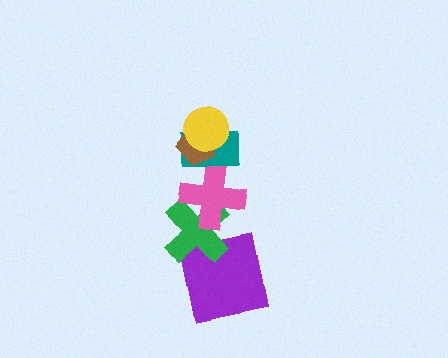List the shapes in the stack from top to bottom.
From top to bottom: the yellow circle, the brown pentagon, the teal rectangle, the pink cross, the green cross, the purple square.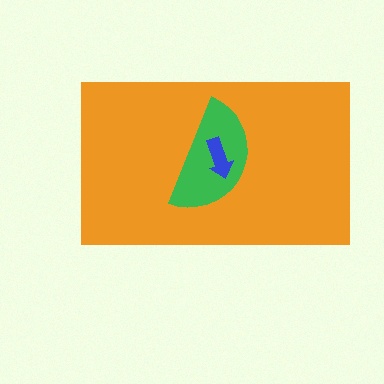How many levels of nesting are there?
3.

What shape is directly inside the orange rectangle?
The green semicircle.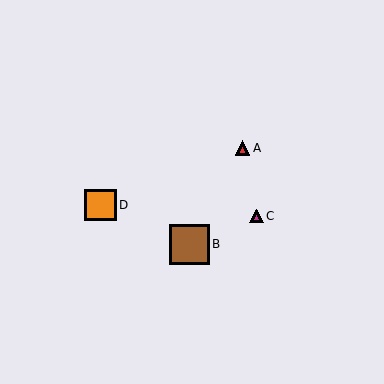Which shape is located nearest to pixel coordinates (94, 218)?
The orange square (labeled D) at (101, 205) is nearest to that location.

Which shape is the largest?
The brown square (labeled B) is the largest.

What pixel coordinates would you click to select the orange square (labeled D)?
Click at (101, 205) to select the orange square D.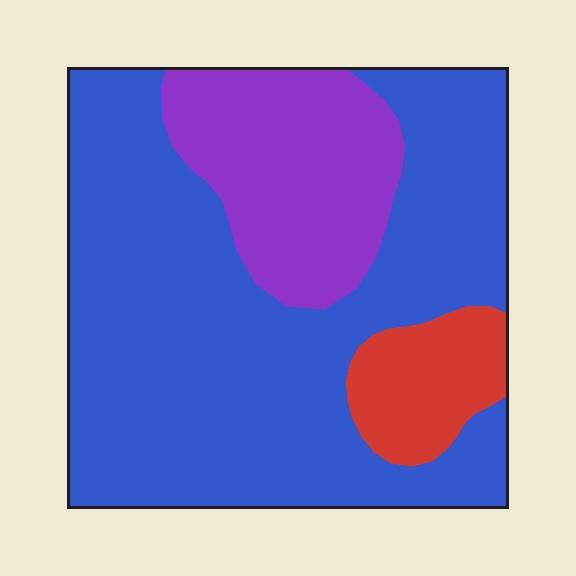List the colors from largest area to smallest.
From largest to smallest: blue, purple, red.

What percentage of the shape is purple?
Purple covers about 20% of the shape.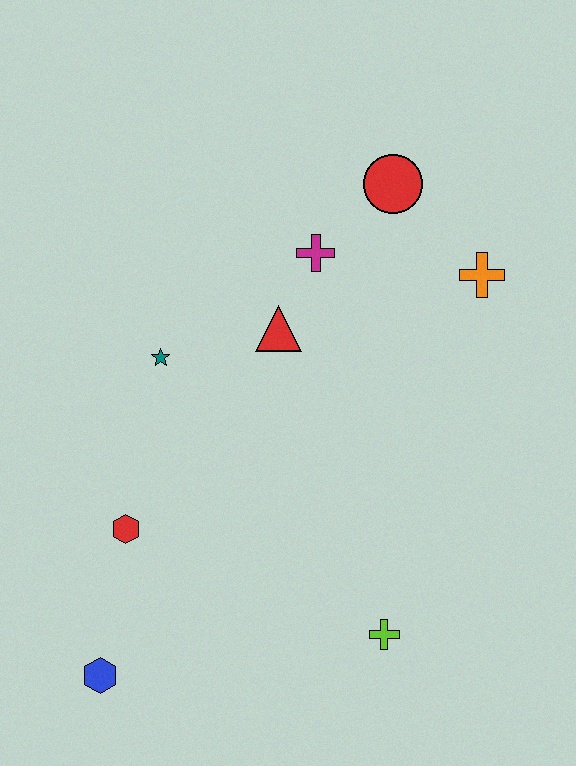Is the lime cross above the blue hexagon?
Yes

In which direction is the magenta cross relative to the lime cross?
The magenta cross is above the lime cross.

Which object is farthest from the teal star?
The lime cross is farthest from the teal star.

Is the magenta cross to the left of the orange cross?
Yes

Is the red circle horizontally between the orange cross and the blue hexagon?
Yes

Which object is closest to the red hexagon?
The blue hexagon is closest to the red hexagon.